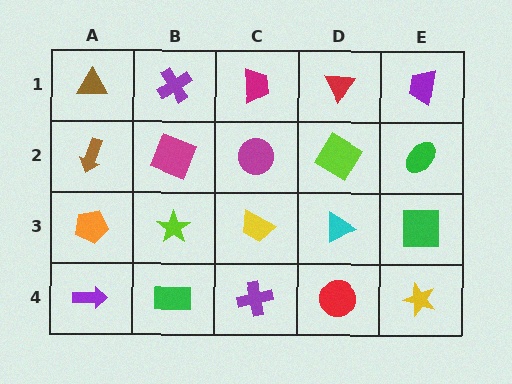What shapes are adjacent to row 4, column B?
A lime star (row 3, column B), a purple arrow (row 4, column A), a purple cross (row 4, column C).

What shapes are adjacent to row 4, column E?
A green square (row 3, column E), a red circle (row 4, column D).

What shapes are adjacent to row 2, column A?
A brown triangle (row 1, column A), an orange pentagon (row 3, column A), a magenta square (row 2, column B).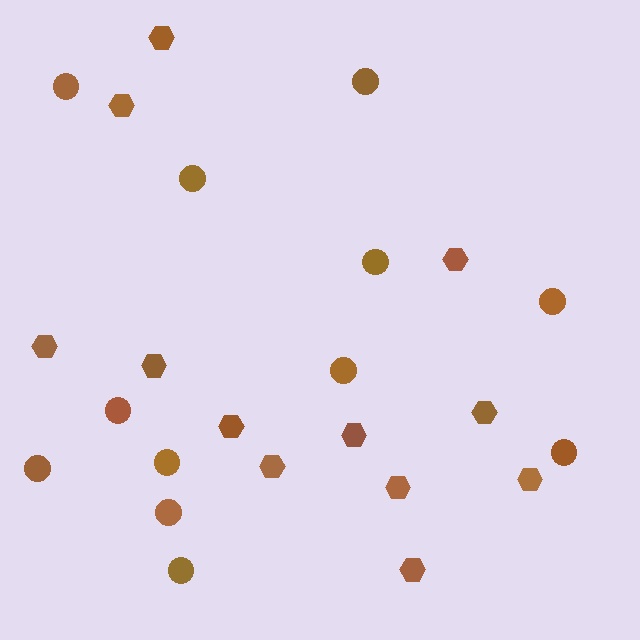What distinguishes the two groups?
There are 2 groups: one group of circles (12) and one group of hexagons (12).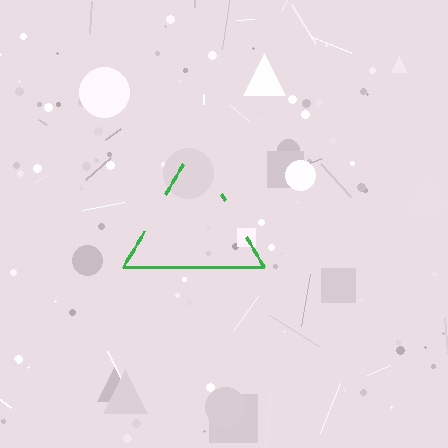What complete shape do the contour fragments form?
The contour fragments form a triangle.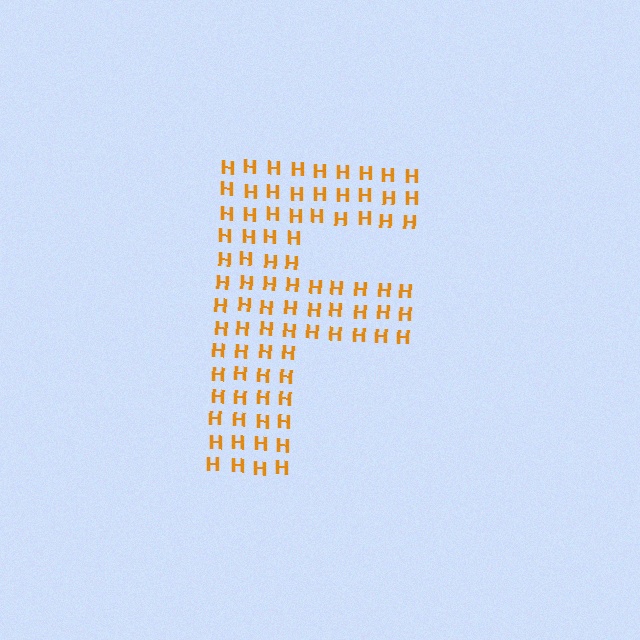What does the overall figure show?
The overall figure shows the letter F.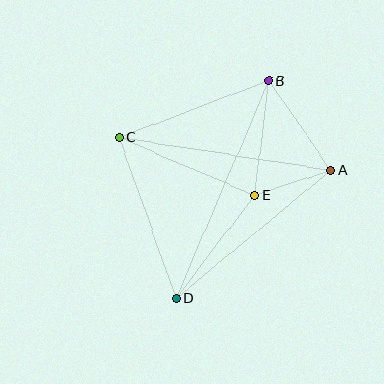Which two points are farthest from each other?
Points B and D are farthest from each other.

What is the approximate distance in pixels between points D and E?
The distance between D and E is approximately 130 pixels.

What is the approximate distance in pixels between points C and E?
The distance between C and E is approximately 148 pixels.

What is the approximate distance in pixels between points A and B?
The distance between A and B is approximately 109 pixels.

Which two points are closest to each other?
Points A and E are closest to each other.